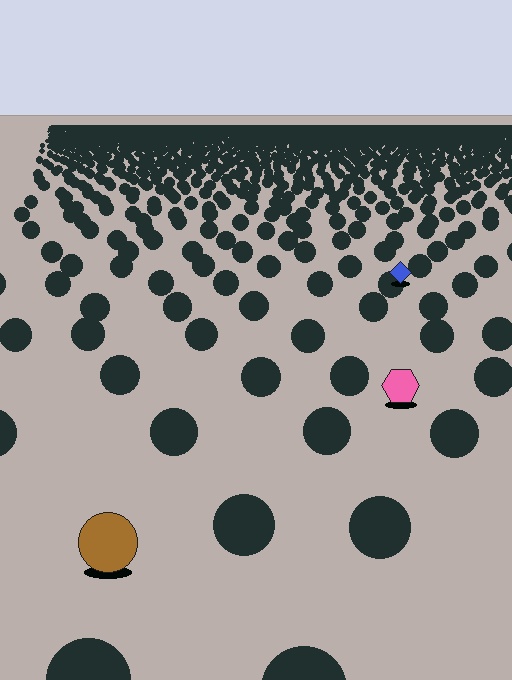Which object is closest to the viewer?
The brown circle is closest. The texture marks near it are larger and more spread out.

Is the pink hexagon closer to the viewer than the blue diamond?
Yes. The pink hexagon is closer — you can tell from the texture gradient: the ground texture is coarser near it.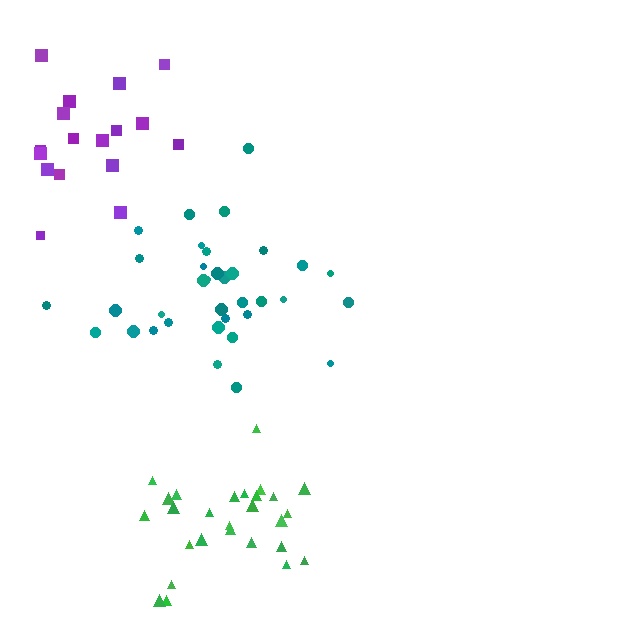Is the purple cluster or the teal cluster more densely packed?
Teal.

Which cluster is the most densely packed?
Green.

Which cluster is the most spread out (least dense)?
Purple.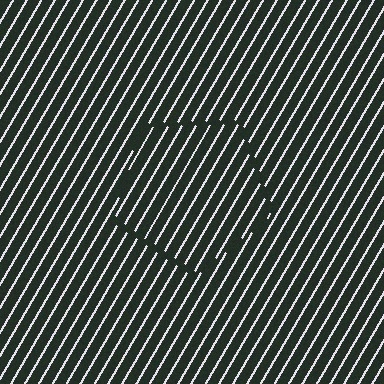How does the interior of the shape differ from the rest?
The interior of the shape contains the same grating, shifted by half a period — the contour is defined by the phase discontinuity where line-ends from the inner and outer gratings abut.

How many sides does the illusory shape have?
5 sides — the line-ends trace a pentagon.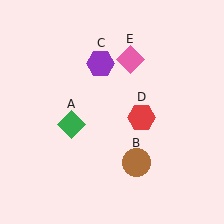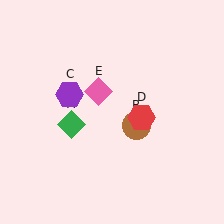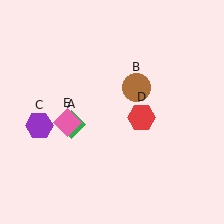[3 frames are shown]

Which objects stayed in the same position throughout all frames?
Green diamond (object A) and red hexagon (object D) remained stationary.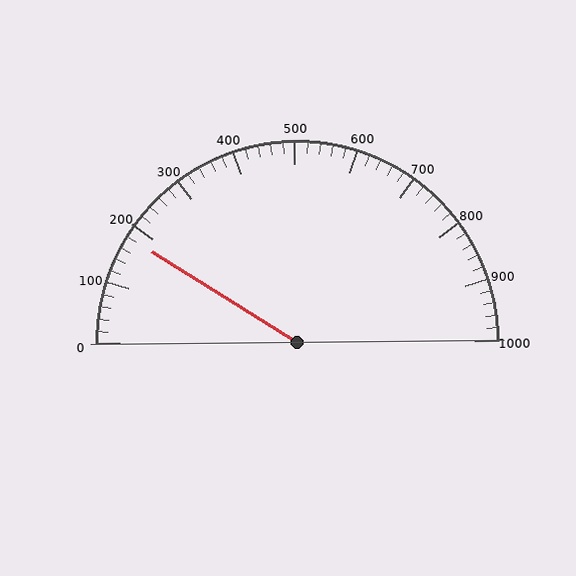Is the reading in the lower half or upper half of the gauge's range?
The reading is in the lower half of the range (0 to 1000).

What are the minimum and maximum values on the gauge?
The gauge ranges from 0 to 1000.